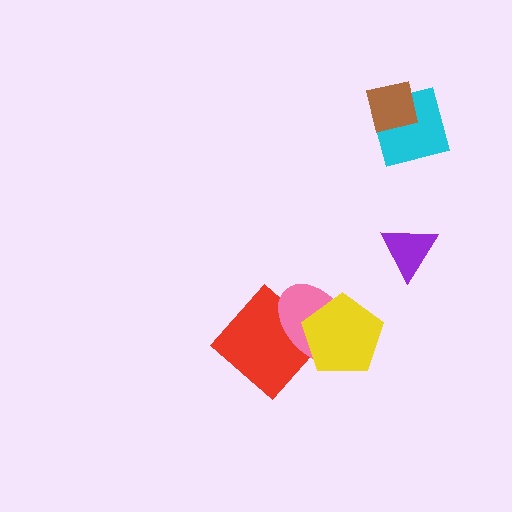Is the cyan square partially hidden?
Yes, it is partially covered by another shape.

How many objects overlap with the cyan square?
1 object overlaps with the cyan square.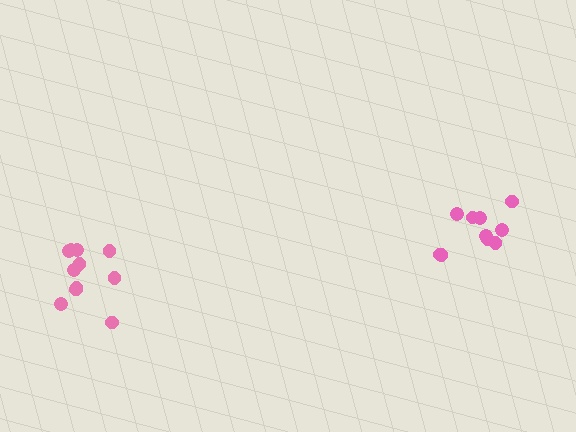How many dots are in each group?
Group 1: 11 dots, Group 2: 10 dots (21 total).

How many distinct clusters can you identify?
There are 2 distinct clusters.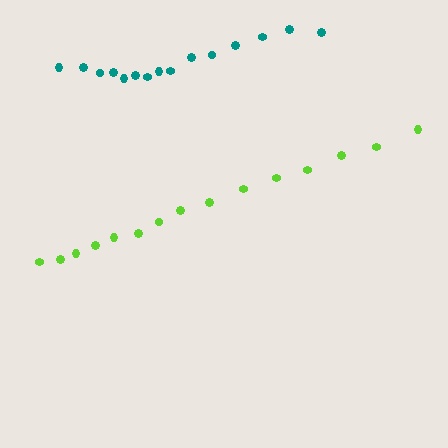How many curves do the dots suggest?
There are 2 distinct paths.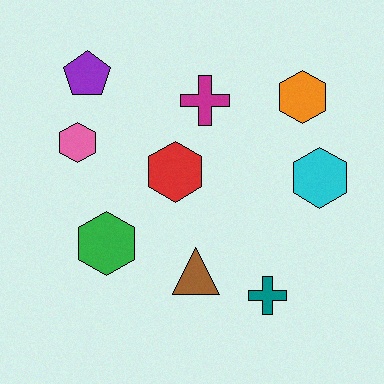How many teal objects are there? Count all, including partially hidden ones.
There is 1 teal object.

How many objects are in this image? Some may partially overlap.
There are 9 objects.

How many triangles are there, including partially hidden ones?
There is 1 triangle.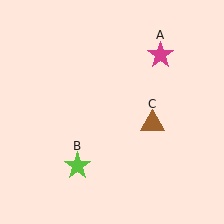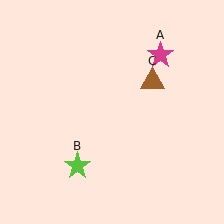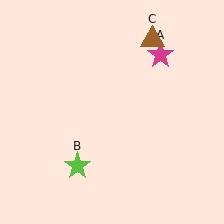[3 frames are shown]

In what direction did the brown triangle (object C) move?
The brown triangle (object C) moved up.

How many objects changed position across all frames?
1 object changed position: brown triangle (object C).